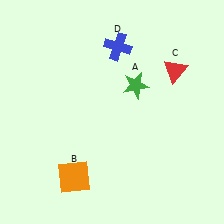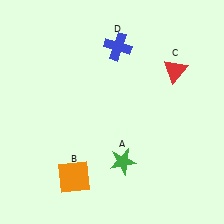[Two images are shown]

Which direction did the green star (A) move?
The green star (A) moved down.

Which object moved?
The green star (A) moved down.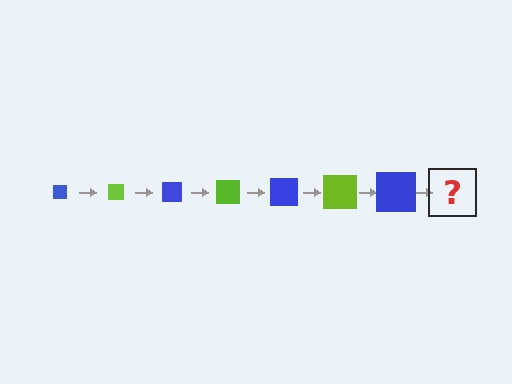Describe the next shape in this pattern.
It should be a lime square, larger than the previous one.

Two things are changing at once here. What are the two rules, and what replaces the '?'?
The two rules are that the square grows larger each step and the color cycles through blue and lime. The '?' should be a lime square, larger than the previous one.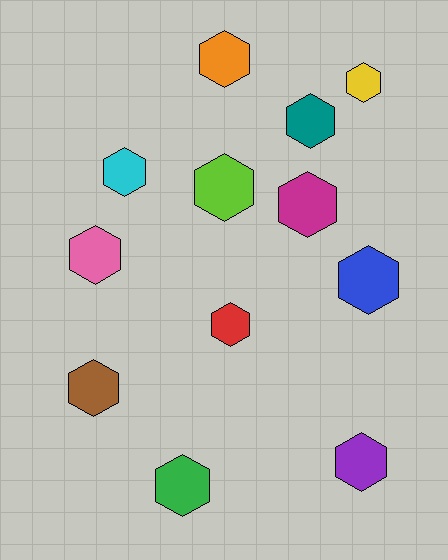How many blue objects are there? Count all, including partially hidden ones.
There is 1 blue object.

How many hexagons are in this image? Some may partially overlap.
There are 12 hexagons.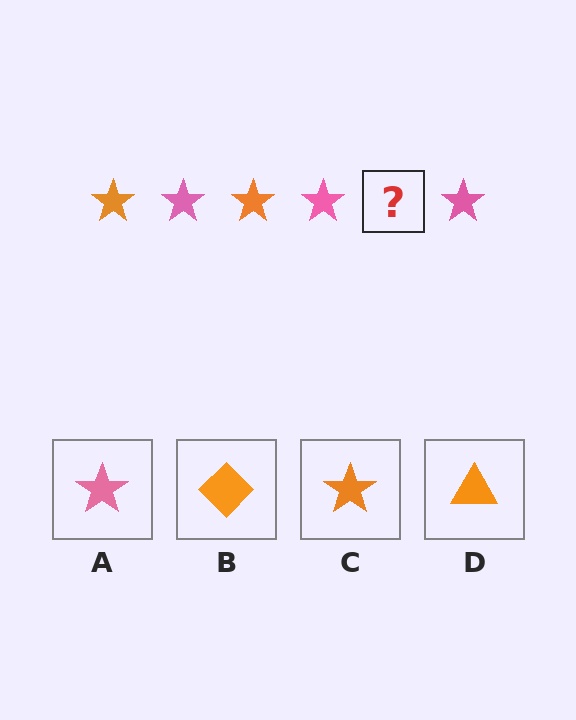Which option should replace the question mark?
Option C.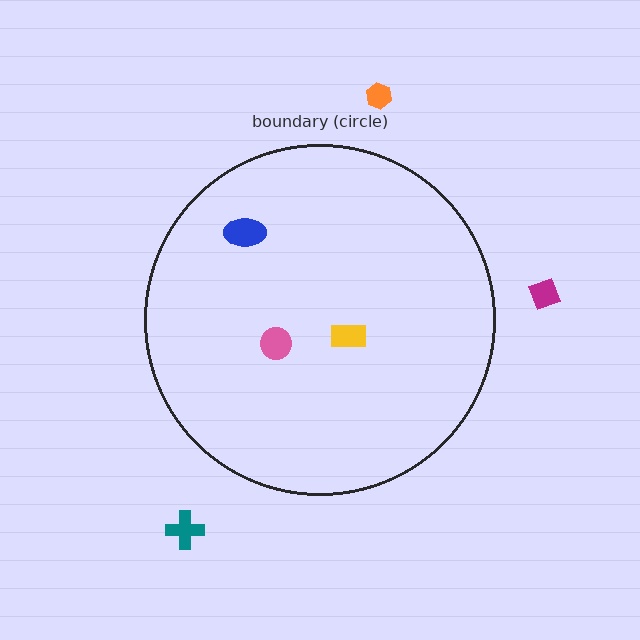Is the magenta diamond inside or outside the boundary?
Outside.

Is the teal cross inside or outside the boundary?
Outside.